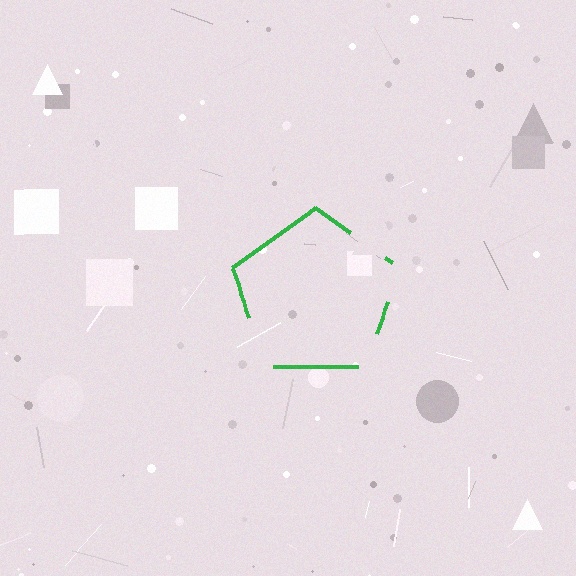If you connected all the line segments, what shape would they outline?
They would outline a pentagon.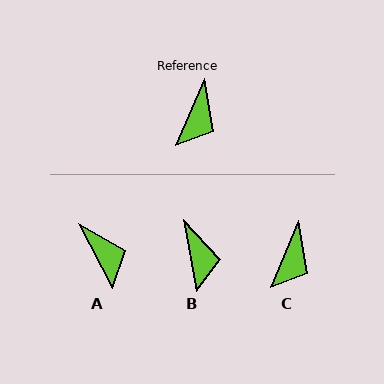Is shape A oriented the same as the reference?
No, it is off by about 50 degrees.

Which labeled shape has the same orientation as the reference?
C.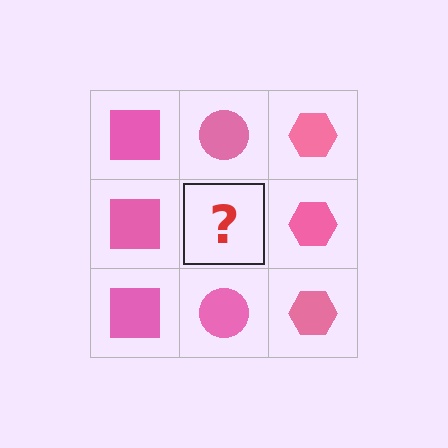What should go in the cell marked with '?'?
The missing cell should contain a pink circle.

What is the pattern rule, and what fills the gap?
The rule is that each column has a consistent shape. The gap should be filled with a pink circle.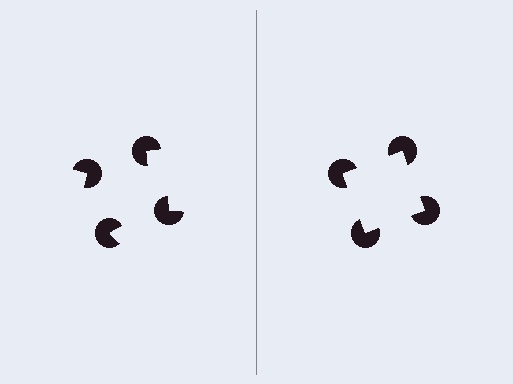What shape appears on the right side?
An illusory square.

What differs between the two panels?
The pac-man discs are positioned identically on both sides; only the wedge orientations differ. On the right they align to a square; on the left they are misaligned.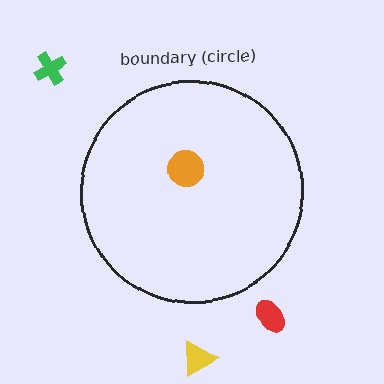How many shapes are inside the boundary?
1 inside, 3 outside.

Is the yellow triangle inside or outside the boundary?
Outside.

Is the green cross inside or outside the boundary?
Outside.